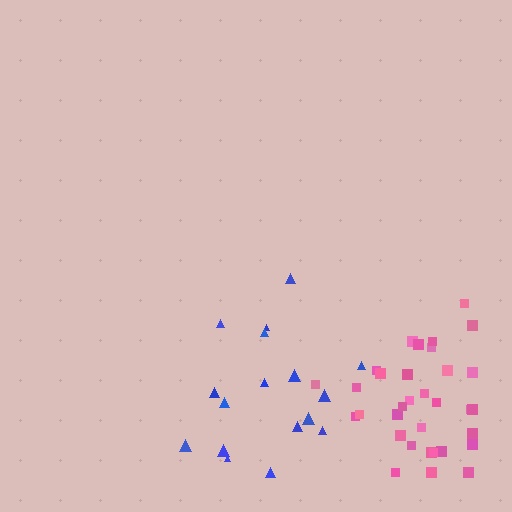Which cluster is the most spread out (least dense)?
Blue.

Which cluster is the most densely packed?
Pink.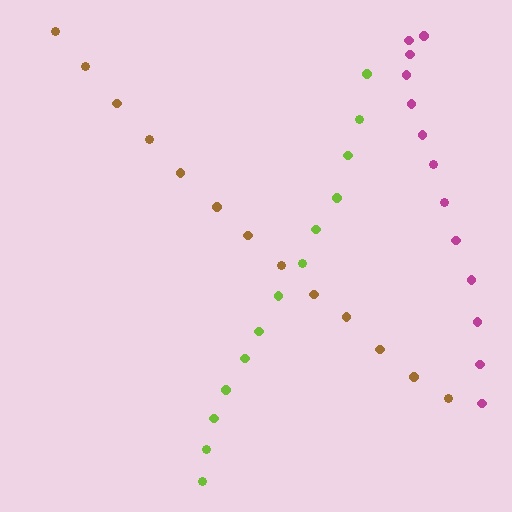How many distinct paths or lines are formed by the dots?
There are 3 distinct paths.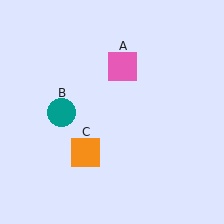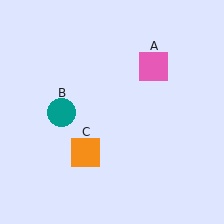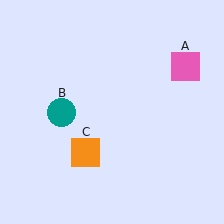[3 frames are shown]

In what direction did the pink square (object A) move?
The pink square (object A) moved right.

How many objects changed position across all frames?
1 object changed position: pink square (object A).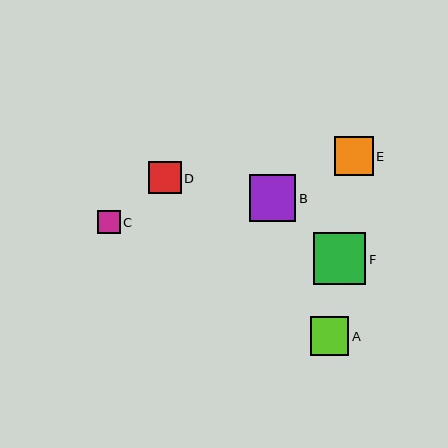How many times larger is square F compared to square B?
Square F is approximately 1.1 times the size of square B.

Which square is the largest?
Square F is the largest with a size of approximately 52 pixels.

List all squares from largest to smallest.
From largest to smallest: F, B, A, E, D, C.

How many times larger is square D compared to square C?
Square D is approximately 1.4 times the size of square C.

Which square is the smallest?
Square C is the smallest with a size of approximately 23 pixels.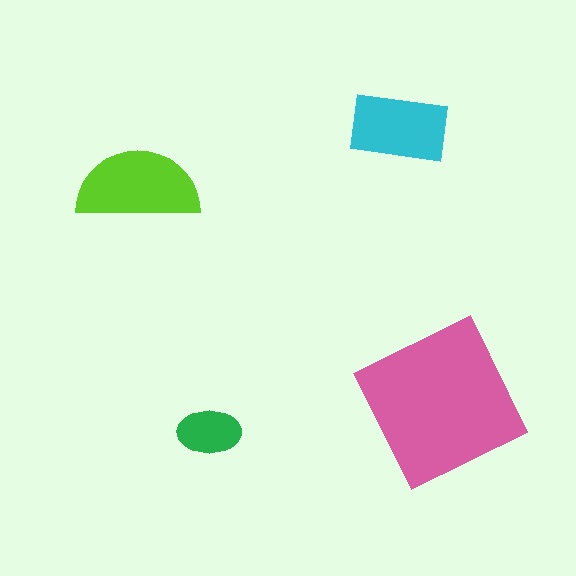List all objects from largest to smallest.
The pink square, the lime semicircle, the cyan rectangle, the green ellipse.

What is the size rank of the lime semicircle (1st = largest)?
2nd.